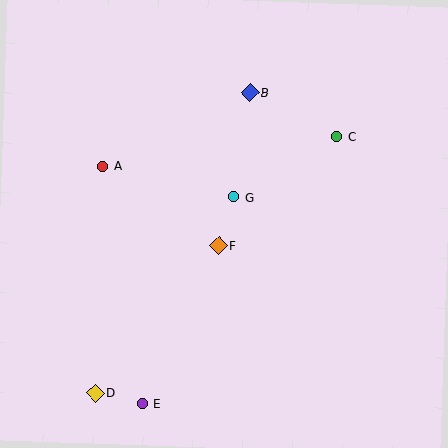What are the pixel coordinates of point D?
Point D is at (95, 393).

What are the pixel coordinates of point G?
Point G is at (234, 197).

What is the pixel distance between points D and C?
The distance between D and C is 352 pixels.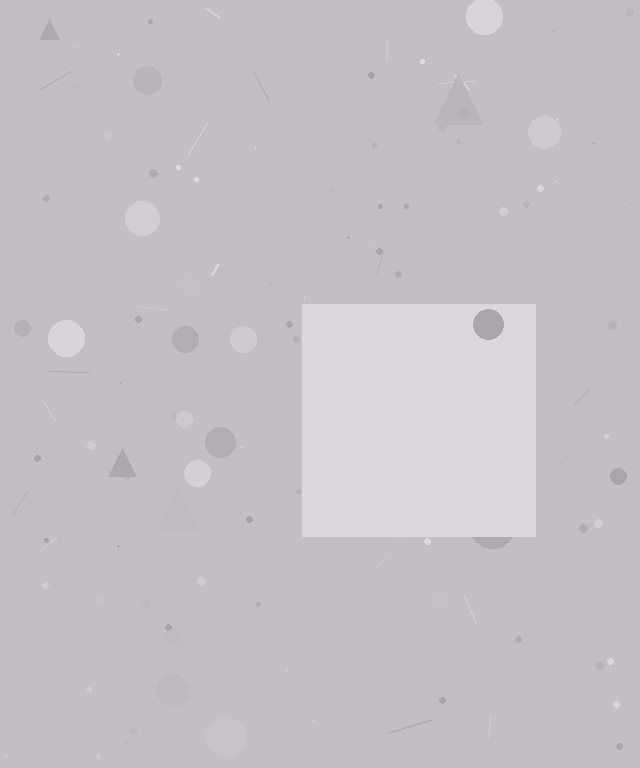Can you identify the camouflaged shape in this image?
The camouflaged shape is a square.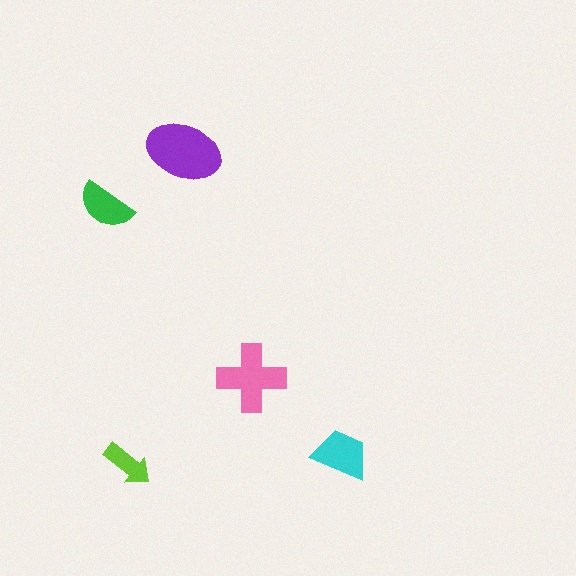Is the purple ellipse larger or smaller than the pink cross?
Larger.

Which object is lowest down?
The lime arrow is bottommost.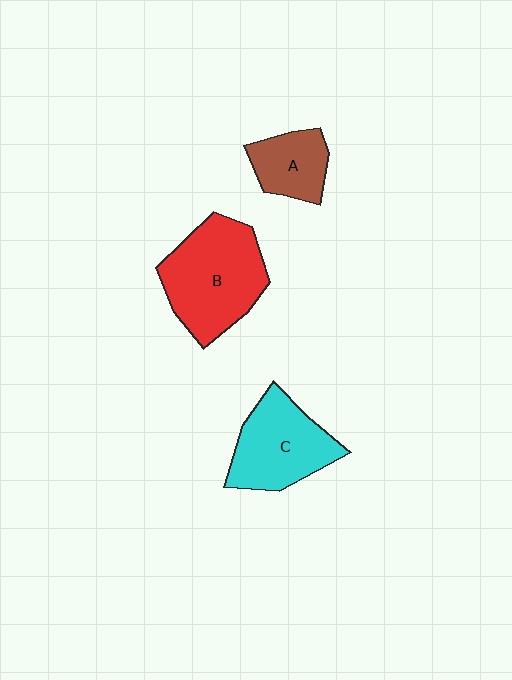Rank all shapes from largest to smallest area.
From largest to smallest: B (red), C (cyan), A (brown).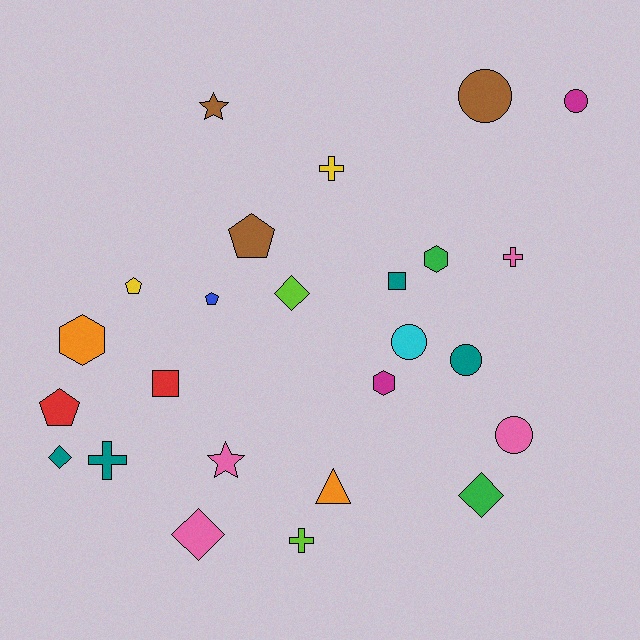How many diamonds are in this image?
There are 4 diamonds.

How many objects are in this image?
There are 25 objects.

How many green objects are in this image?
There are 2 green objects.